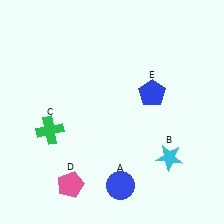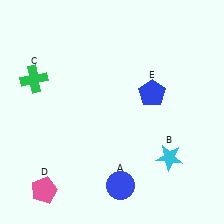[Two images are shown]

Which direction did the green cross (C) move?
The green cross (C) moved up.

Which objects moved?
The objects that moved are: the green cross (C), the pink pentagon (D).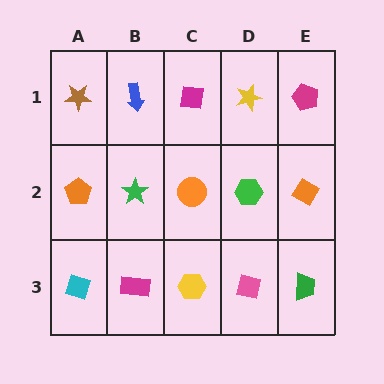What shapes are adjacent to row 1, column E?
An orange diamond (row 2, column E), a yellow star (row 1, column D).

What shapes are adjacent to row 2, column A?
A brown star (row 1, column A), a cyan diamond (row 3, column A), a green star (row 2, column B).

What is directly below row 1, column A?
An orange pentagon.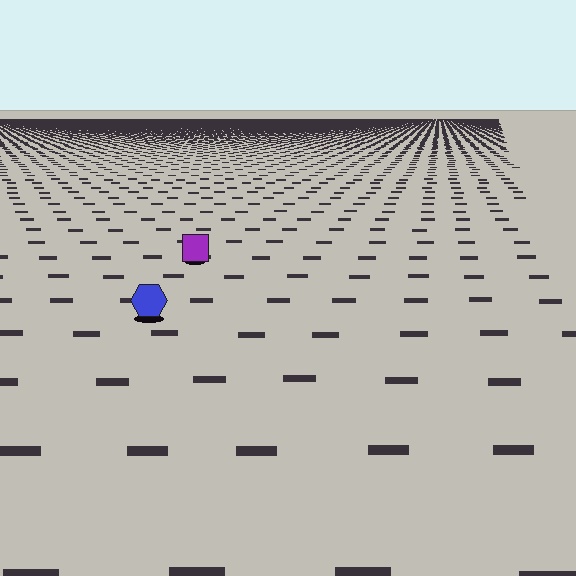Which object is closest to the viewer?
The blue hexagon is closest. The texture marks near it are larger and more spread out.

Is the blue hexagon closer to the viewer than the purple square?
Yes. The blue hexagon is closer — you can tell from the texture gradient: the ground texture is coarser near it.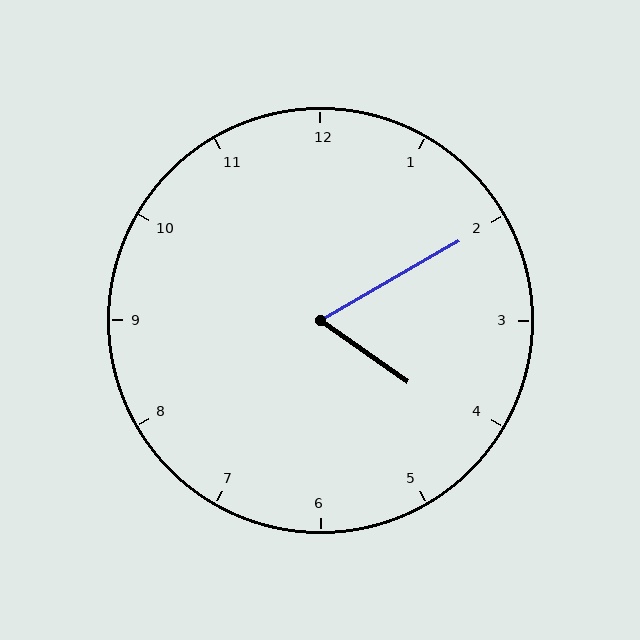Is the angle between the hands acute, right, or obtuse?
It is acute.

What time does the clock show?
4:10.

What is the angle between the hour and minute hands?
Approximately 65 degrees.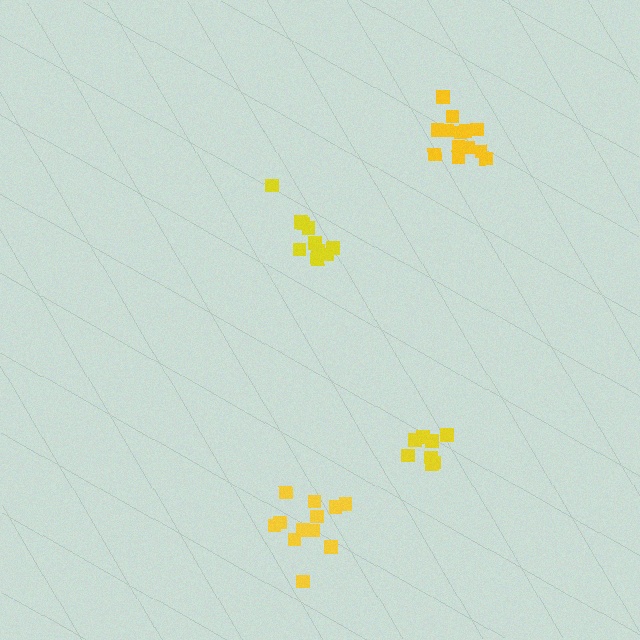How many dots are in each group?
Group 1: 12 dots, Group 2: 8 dots, Group 3: 13 dots, Group 4: 11 dots (44 total).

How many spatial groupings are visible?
There are 4 spatial groupings.